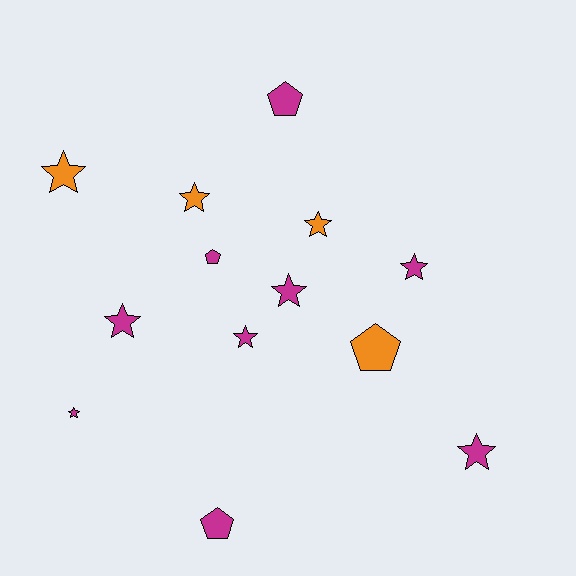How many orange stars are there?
There are 3 orange stars.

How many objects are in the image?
There are 13 objects.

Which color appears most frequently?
Magenta, with 9 objects.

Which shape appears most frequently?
Star, with 9 objects.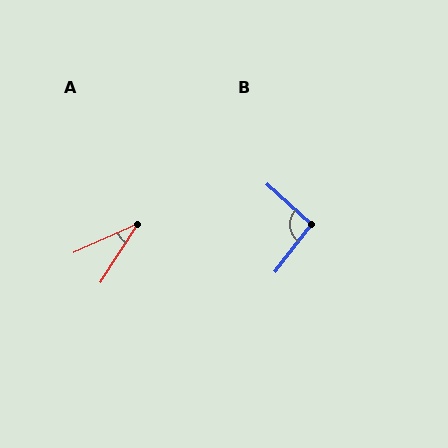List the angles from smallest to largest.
A (33°), B (95°).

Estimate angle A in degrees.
Approximately 33 degrees.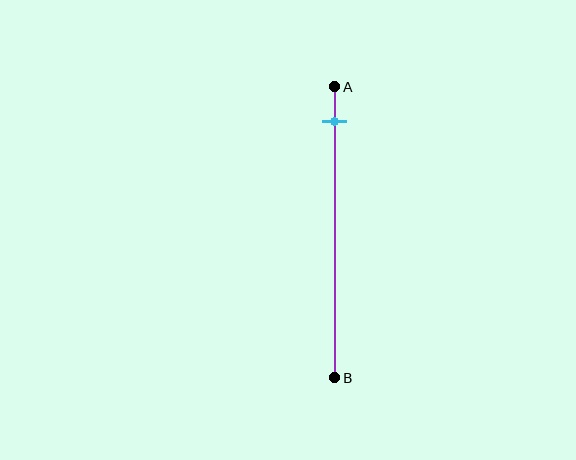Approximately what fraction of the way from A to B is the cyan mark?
The cyan mark is approximately 10% of the way from A to B.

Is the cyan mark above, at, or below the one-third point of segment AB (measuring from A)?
The cyan mark is above the one-third point of segment AB.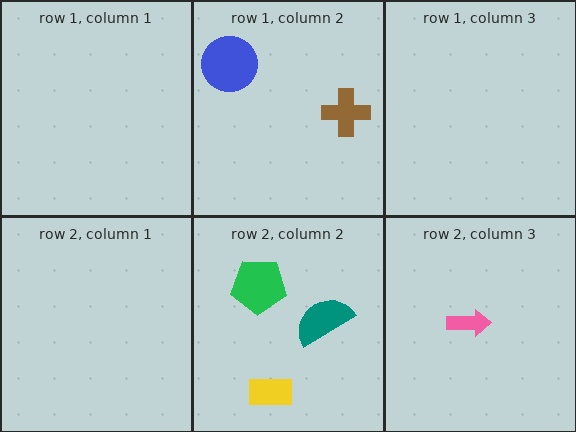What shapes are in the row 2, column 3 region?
The pink arrow.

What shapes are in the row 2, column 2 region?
The yellow rectangle, the green pentagon, the teal semicircle.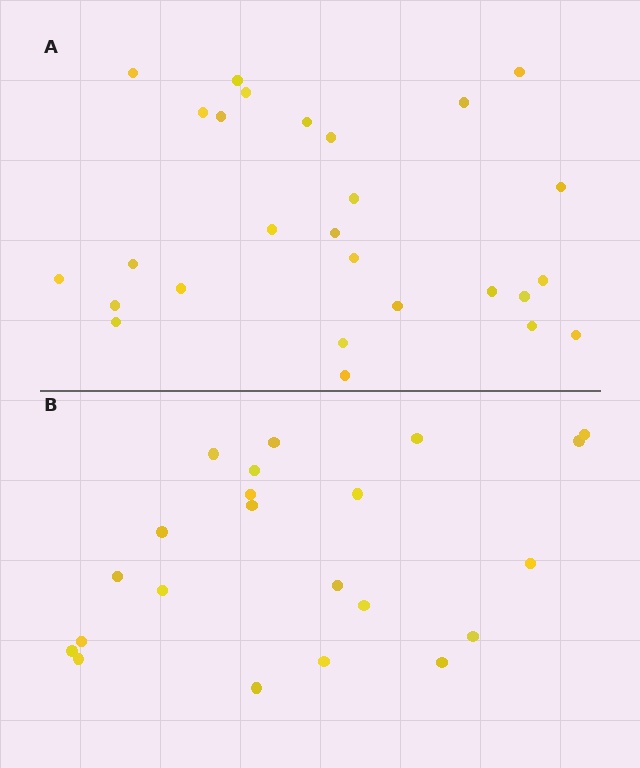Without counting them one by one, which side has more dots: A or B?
Region A (the top region) has more dots.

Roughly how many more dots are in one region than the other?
Region A has about 5 more dots than region B.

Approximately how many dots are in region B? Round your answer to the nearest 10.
About 20 dots. (The exact count is 22, which rounds to 20.)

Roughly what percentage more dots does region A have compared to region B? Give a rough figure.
About 25% more.